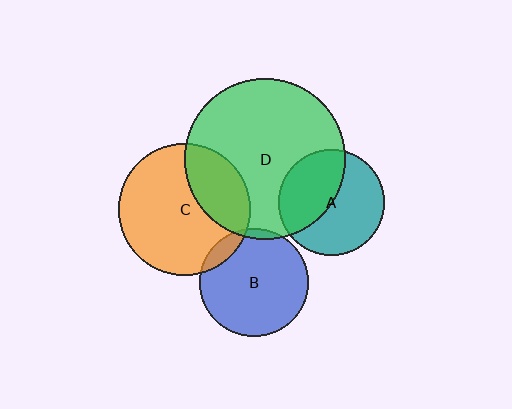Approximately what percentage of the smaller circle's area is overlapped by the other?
Approximately 5%.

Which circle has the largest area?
Circle D (green).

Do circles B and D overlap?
Yes.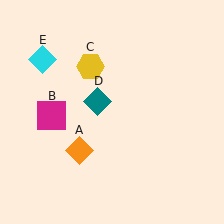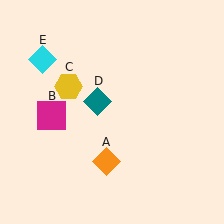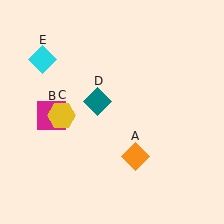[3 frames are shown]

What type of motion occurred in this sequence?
The orange diamond (object A), yellow hexagon (object C) rotated counterclockwise around the center of the scene.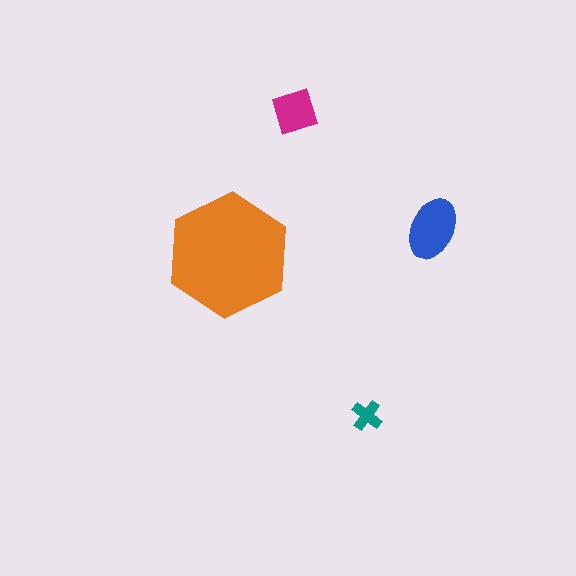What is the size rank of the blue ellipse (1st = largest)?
2nd.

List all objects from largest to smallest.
The orange hexagon, the blue ellipse, the magenta square, the teal cross.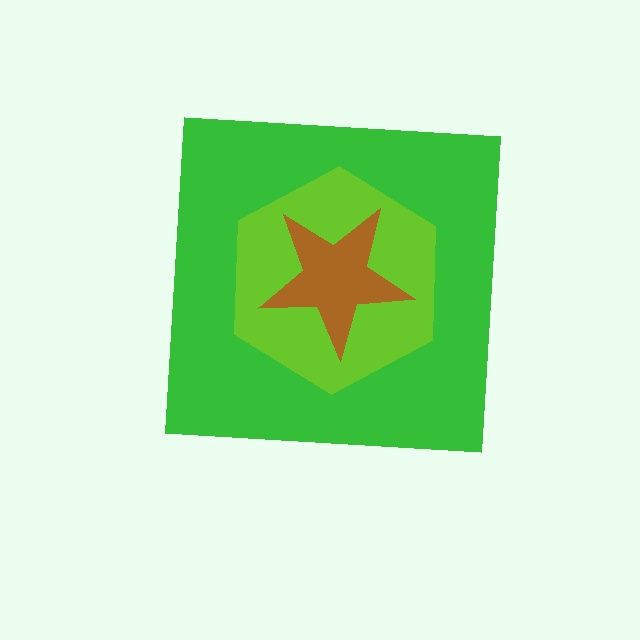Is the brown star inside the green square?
Yes.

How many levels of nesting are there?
3.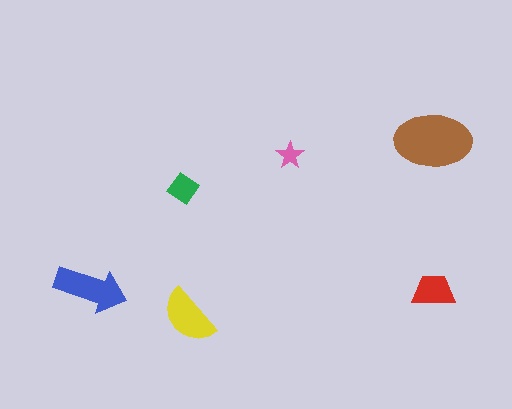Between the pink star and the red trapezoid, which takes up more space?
The red trapezoid.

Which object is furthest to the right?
The brown ellipse is rightmost.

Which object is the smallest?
The pink star.